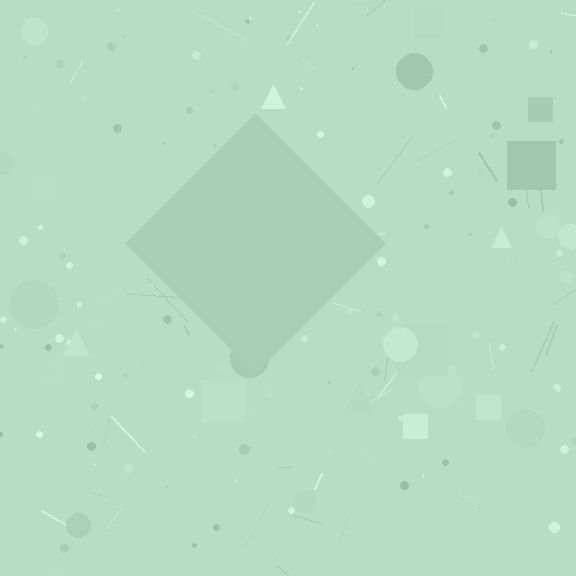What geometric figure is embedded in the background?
A diamond is embedded in the background.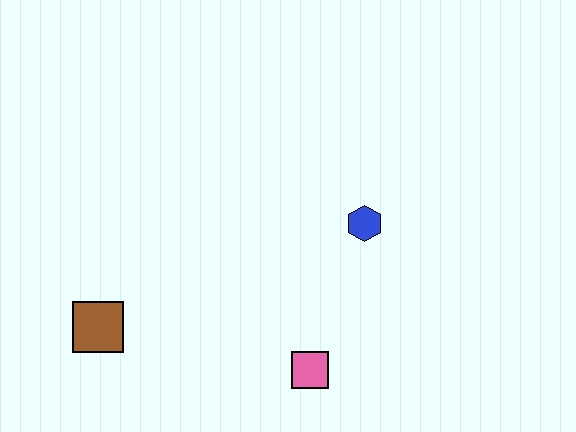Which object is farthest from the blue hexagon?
The brown square is farthest from the blue hexagon.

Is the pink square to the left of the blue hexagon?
Yes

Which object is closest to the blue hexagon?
The pink square is closest to the blue hexagon.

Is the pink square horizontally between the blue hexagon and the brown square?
Yes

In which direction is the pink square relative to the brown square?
The pink square is to the right of the brown square.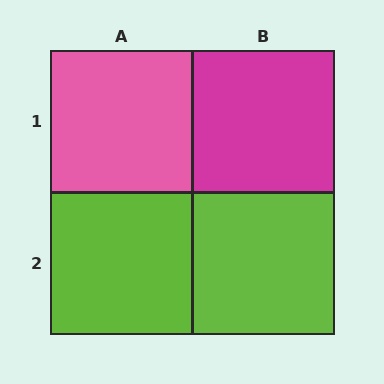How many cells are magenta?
1 cell is magenta.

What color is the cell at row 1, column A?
Pink.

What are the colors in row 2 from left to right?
Lime, lime.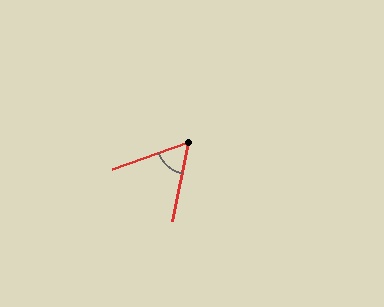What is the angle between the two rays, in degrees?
Approximately 59 degrees.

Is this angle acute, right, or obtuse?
It is acute.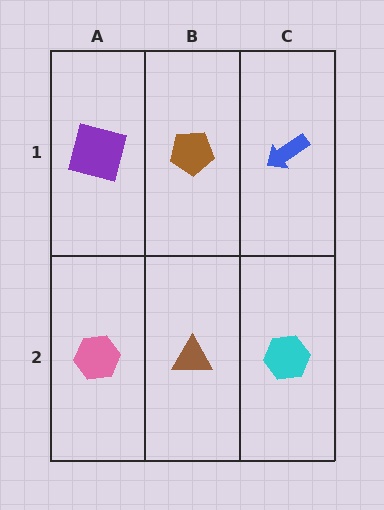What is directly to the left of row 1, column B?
A purple square.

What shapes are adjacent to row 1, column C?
A cyan hexagon (row 2, column C), a brown pentagon (row 1, column B).